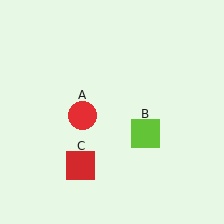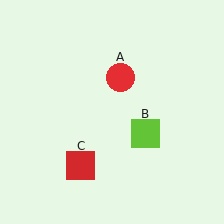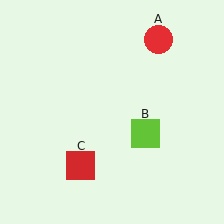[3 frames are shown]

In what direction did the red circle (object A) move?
The red circle (object A) moved up and to the right.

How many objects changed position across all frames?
1 object changed position: red circle (object A).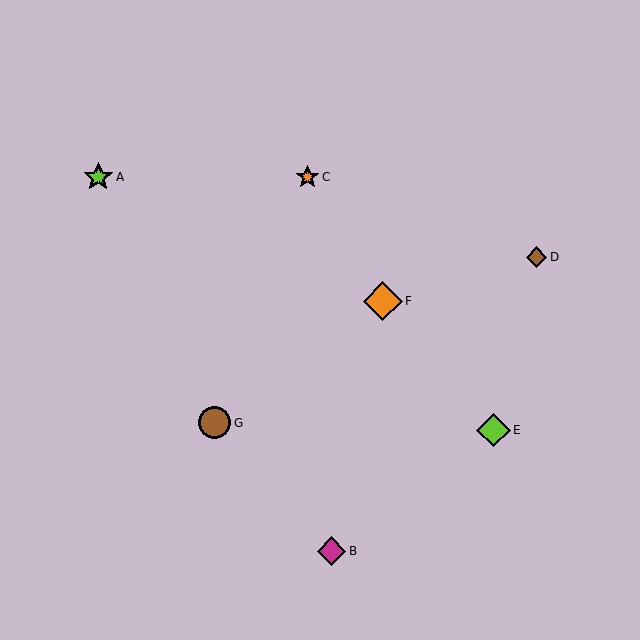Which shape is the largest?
The orange diamond (labeled F) is the largest.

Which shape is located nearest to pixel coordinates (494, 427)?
The lime diamond (labeled E) at (494, 430) is nearest to that location.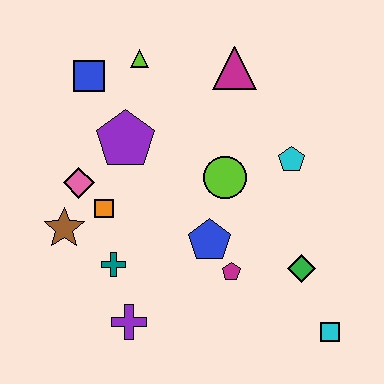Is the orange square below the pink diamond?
Yes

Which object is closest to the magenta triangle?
The lime triangle is closest to the magenta triangle.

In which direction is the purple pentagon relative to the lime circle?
The purple pentagon is to the left of the lime circle.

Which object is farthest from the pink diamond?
The cyan square is farthest from the pink diamond.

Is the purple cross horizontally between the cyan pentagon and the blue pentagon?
No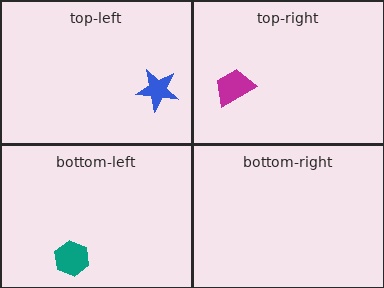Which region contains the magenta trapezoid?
The top-right region.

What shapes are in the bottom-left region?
The teal hexagon.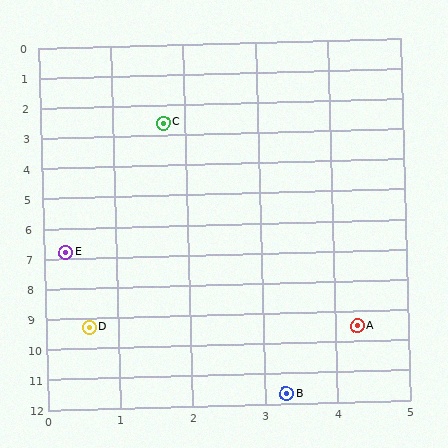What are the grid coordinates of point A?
Point A is at approximately (4.3, 9.5).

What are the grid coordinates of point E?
Point E is at approximately (0.3, 6.8).